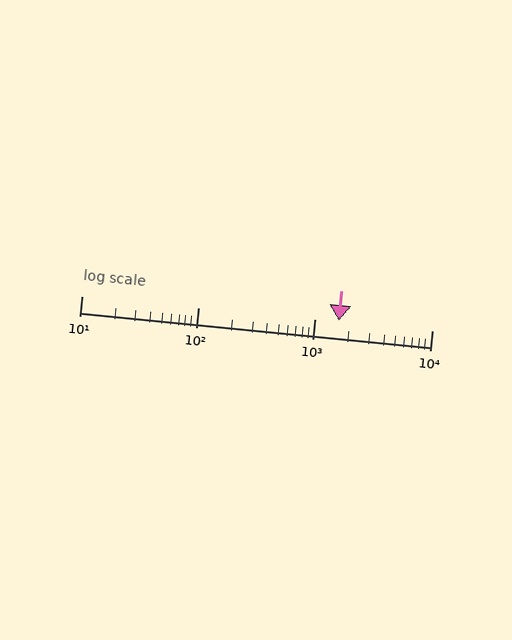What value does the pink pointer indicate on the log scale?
The pointer indicates approximately 1600.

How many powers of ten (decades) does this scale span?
The scale spans 3 decades, from 10 to 10000.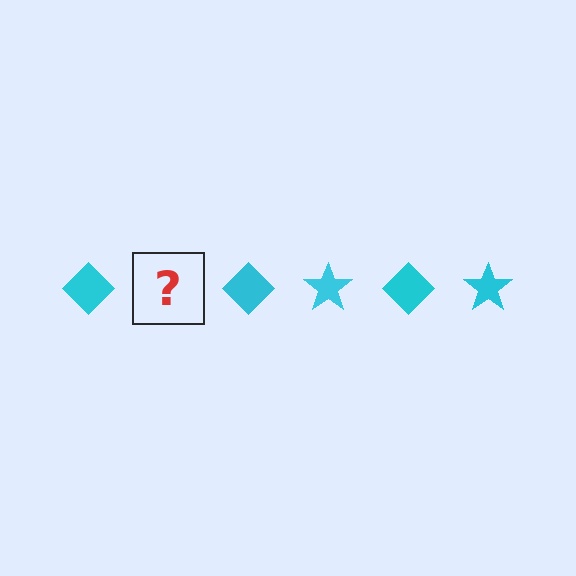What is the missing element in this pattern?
The missing element is a cyan star.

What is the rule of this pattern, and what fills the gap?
The rule is that the pattern cycles through diamond, star shapes in cyan. The gap should be filled with a cyan star.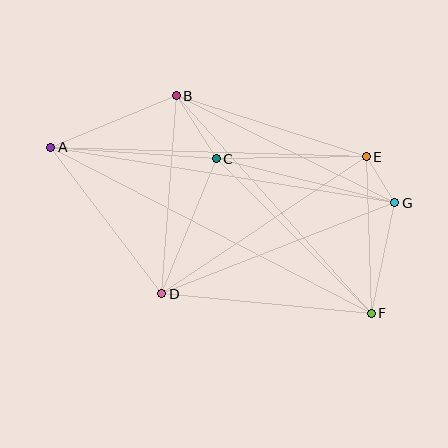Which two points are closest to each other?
Points E and G are closest to each other.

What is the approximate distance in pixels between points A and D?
The distance between A and D is approximately 184 pixels.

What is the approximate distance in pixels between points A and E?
The distance between A and E is approximately 316 pixels.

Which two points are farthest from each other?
Points A and F are farthest from each other.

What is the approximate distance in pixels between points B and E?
The distance between B and E is approximately 200 pixels.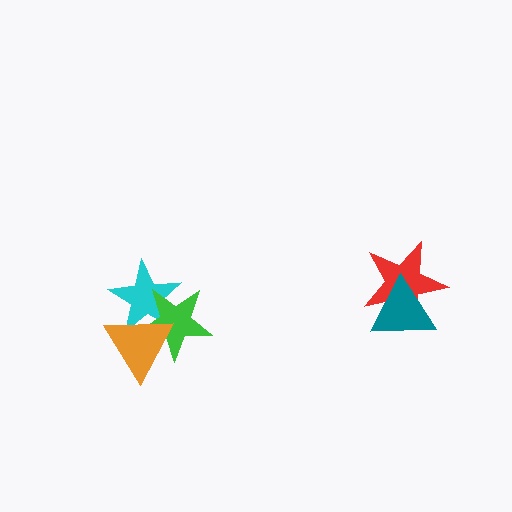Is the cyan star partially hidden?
Yes, it is partially covered by another shape.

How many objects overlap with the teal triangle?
1 object overlaps with the teal triangle.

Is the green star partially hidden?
Yes, it is partially covered by another shape.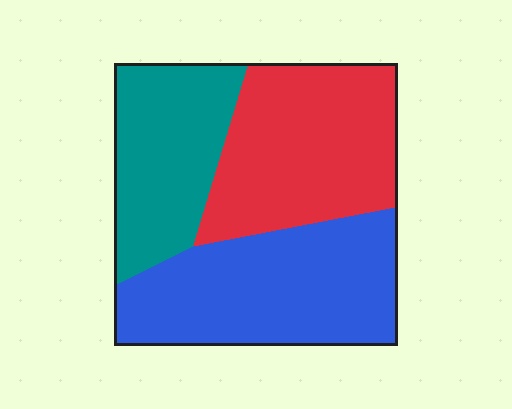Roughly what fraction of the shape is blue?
Blue takes up between a quarter and a half of the shape.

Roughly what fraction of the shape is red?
Red takes up about three eighths (3/8) of the shape.